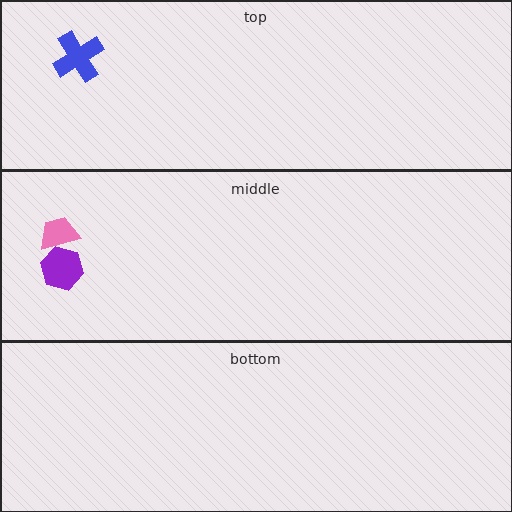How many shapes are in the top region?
1.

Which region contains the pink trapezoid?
The middle region.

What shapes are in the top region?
The blue cross.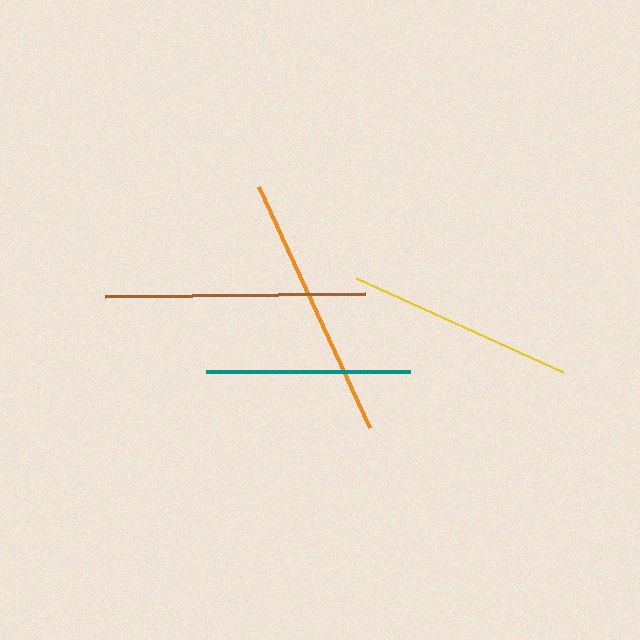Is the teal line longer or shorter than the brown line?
The brown line is longer than the teal line.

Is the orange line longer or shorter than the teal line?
The orange line is longer than the teal line.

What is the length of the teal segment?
The teal segment is approximately 204 pixels long.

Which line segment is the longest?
The orange line is the longest at approximately 266 pixels.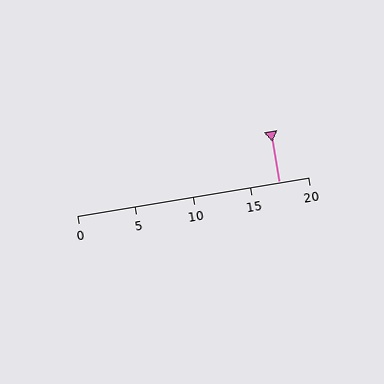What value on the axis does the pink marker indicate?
The marker indicates approximately 17.5.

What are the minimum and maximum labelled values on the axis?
The axis runs from 0 to 20.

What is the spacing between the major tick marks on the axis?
The major ticks are spaced 5 apart.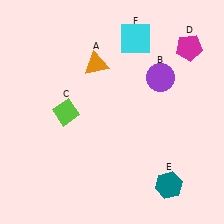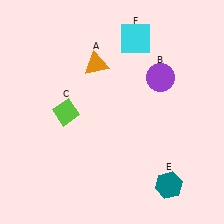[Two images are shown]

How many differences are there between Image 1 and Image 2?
There is 1 difference between the two images.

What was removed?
The magenta pentagon (D) was removed in Image 2.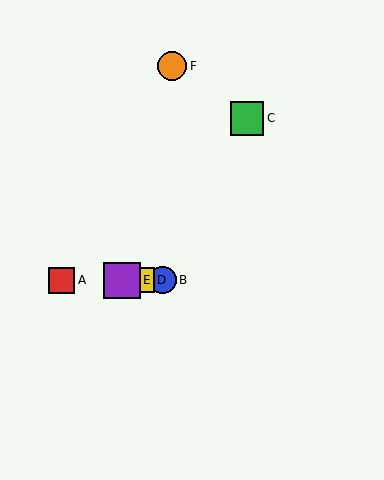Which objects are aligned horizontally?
Objects A, B, D, E are aligned horizontally.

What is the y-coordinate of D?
Object D is at y≈280.